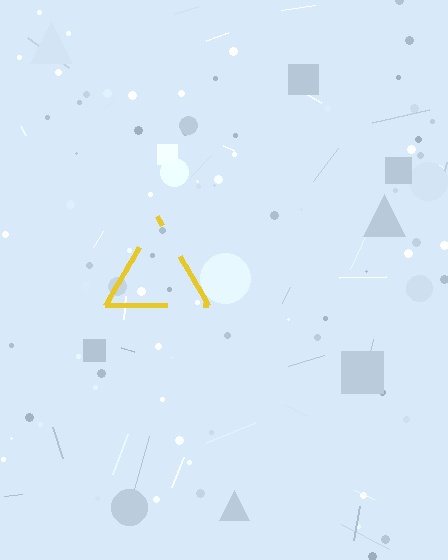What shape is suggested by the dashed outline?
The dashed outline suggests a triangle.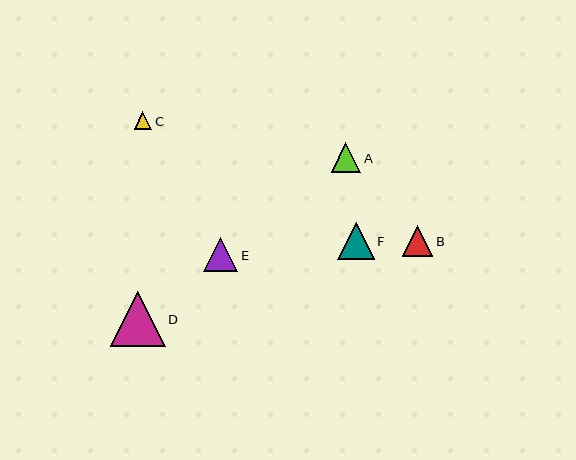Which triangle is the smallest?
Triangle C is the smallest with a size of approximately 17 pixels.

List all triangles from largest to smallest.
From largest to smallest: D, F, E, B, A, C.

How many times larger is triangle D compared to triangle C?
Triangle D is approximately 3.1 times the size of triangle C.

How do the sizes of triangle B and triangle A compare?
Triangle B and triangle A are approximately the same size.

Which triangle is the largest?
Triangle D is the largest with a size of approximately 54 pixels.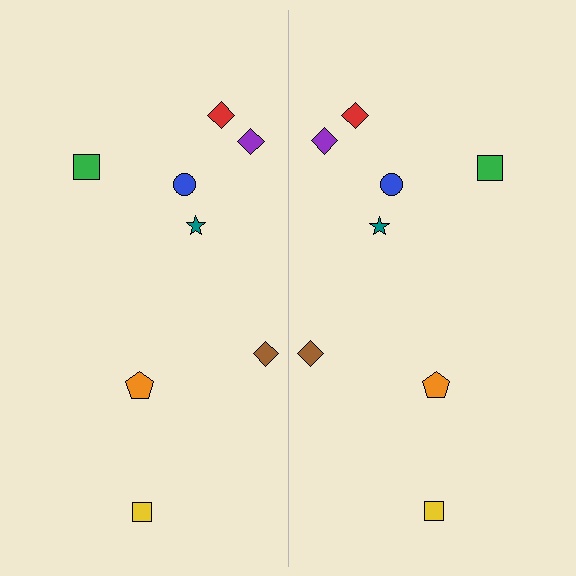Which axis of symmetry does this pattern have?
The pattern has a vertical axis of symmetry running through the center of the image.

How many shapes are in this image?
There are 16 shapes in this image.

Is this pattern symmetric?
Yes, this pattern has bilateral (reflection) symmetry.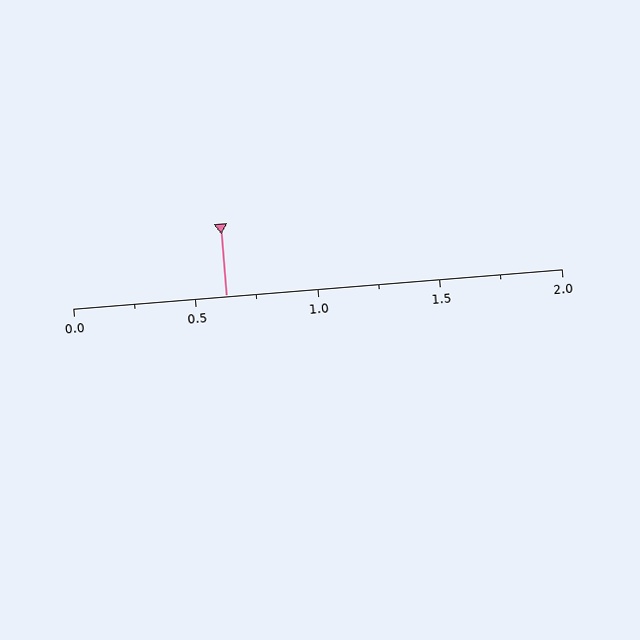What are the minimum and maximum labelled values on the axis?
The axis runs from 0.0 to 2.0.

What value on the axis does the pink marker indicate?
The marker indicates approximately 0.62.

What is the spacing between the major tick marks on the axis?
The major ticks are spaced 0.5 apart.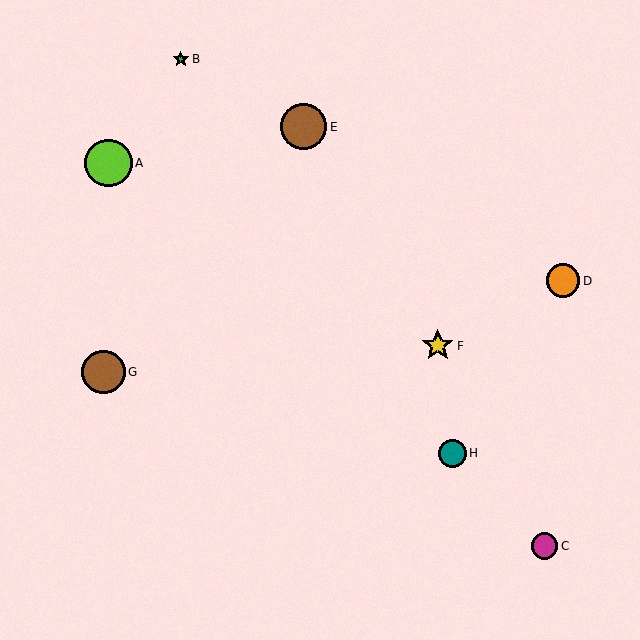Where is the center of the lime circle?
The center of the lime circle is at (108, 163).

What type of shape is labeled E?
Shape E is a brown circle.